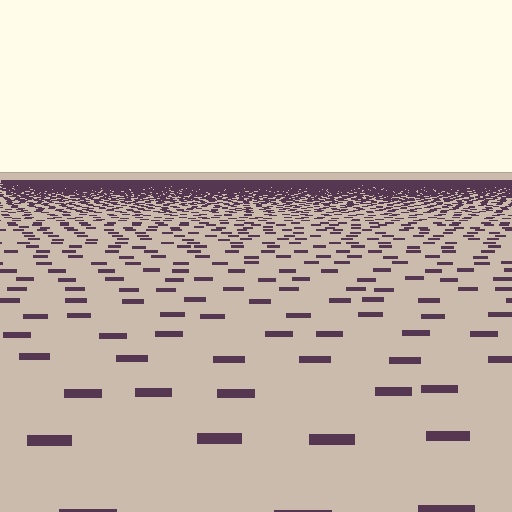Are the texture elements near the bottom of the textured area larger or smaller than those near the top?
Larger. Near the bottom, elements are closer to the viewer and appear at a bigger on-screen size.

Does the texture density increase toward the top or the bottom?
Density increases toward the top.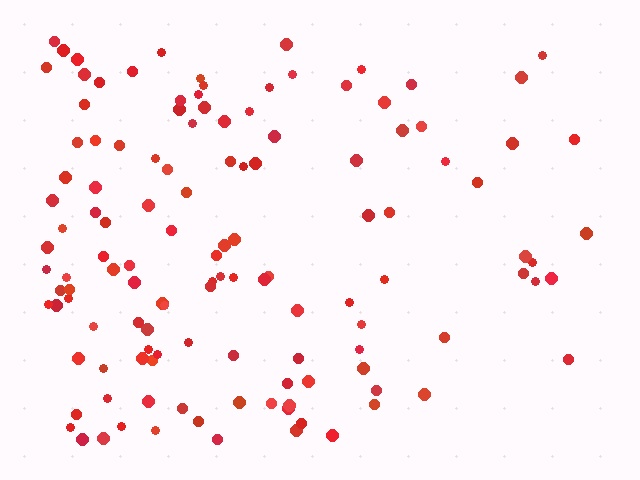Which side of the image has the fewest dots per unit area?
The right.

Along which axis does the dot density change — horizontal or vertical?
Horizontal.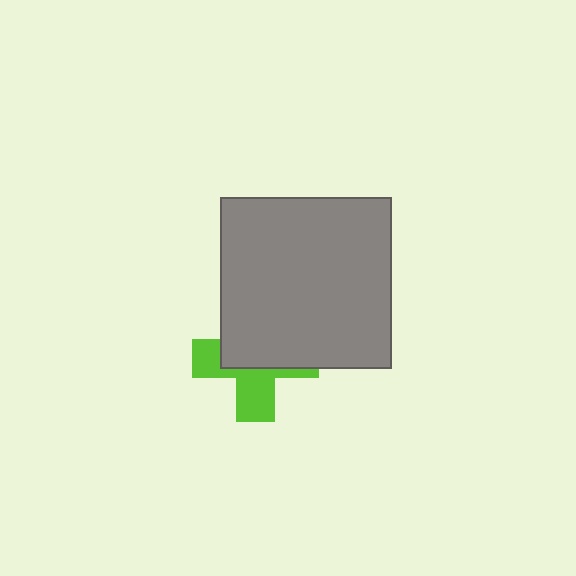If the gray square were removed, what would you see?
You would see the complete lime cross.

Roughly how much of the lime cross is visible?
A small part of it is visible (roughly 43%).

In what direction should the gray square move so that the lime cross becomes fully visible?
The gray square should move up. That is the shortest direction to clear the overlap and leave the lime cross fully visible.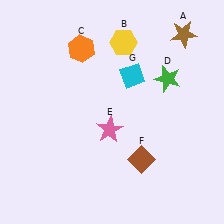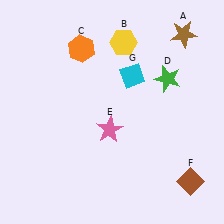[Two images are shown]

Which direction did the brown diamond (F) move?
The brown diamond (F) moved right.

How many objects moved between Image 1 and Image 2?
1 object moved between the two images.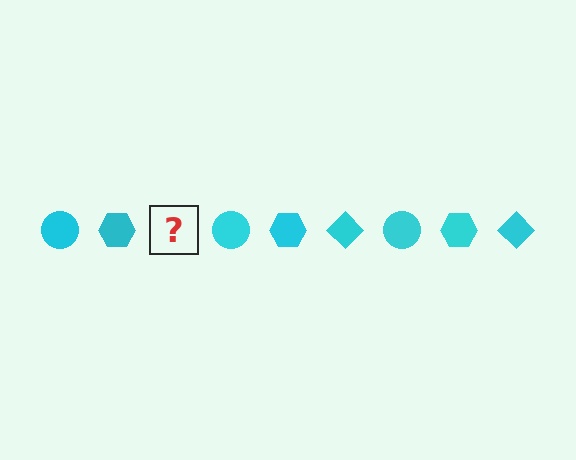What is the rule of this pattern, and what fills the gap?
The rule is that the pattern cycles through circle, hexagon, diamond shapes in cyan. The gap should be filled with a cyan diamond.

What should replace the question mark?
The question mark should be replaced with a cyan diamond.